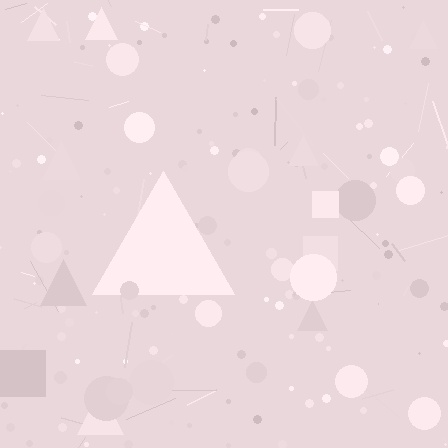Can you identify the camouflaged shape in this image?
The camouflaged shape is a triangle.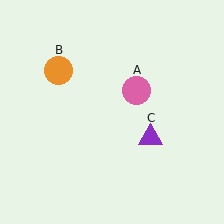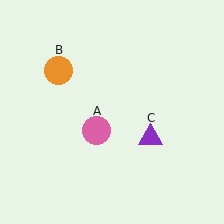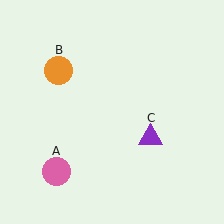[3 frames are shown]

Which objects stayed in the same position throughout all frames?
Orange circle (object B) and purple triangle (object C) remained stationary.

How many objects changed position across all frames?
1 object changed position: pink circle (object A).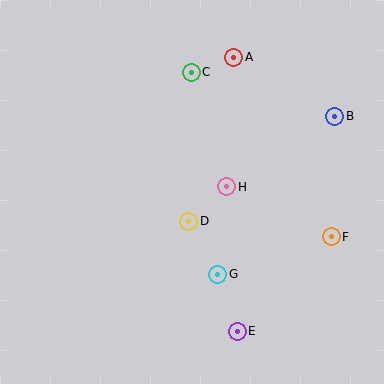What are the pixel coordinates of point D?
Point D is at (188, 221).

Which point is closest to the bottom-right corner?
Point E is closest to the bottom-right corner.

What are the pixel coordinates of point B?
Point B is at (335, 116).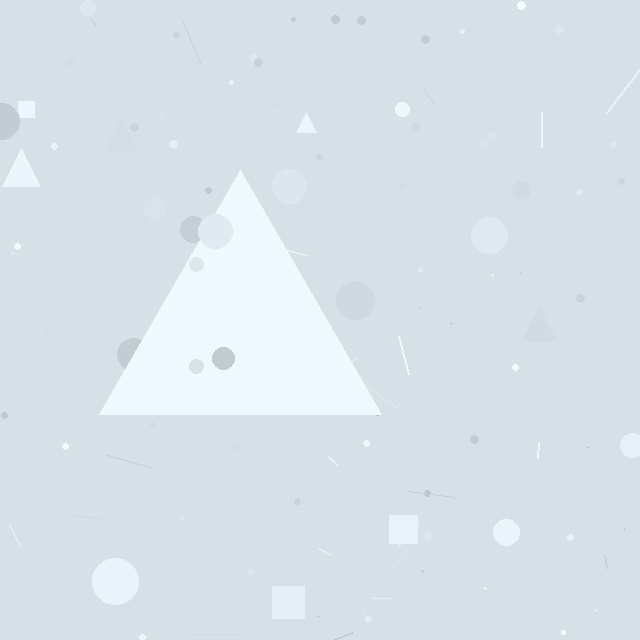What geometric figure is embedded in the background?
A triangle is embedded in the background.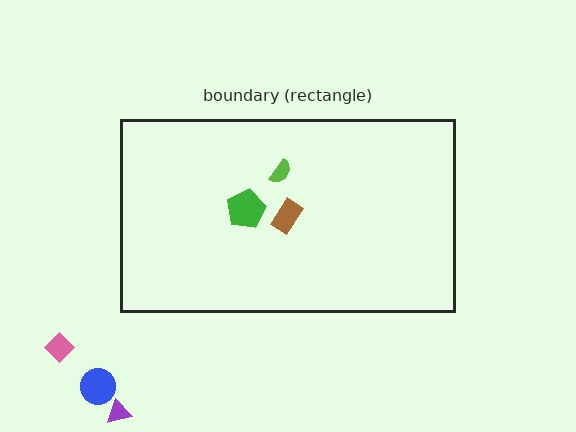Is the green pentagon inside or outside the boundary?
Inside.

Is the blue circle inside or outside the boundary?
Outside.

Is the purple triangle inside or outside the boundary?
Outside.